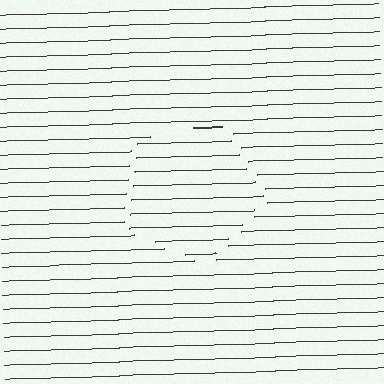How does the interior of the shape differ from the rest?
The interior of the shape contains the same grating, shifted by half a period — the contour is defined by the phase discontinuity where line-ends from the inner and outer gratings abut.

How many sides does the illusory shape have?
5 sides — the line-ends trace a pentagon.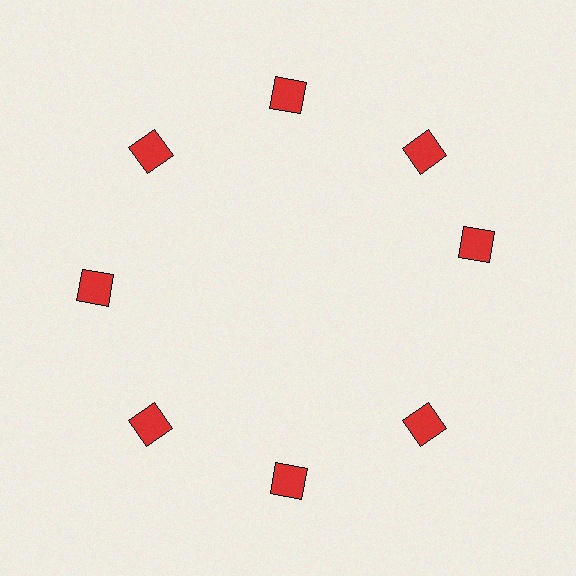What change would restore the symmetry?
The symmetry would be restored by rotating it back into even spacing with its neighbors so that all 8 squares sit at equal angles and equal distance from the center.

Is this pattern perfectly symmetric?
No. The 8 red squares are arranged in a ring, but one element near the 3 o'clock position is rotated out of alignment along the ring, breaking the 8-fold rotational symmetry.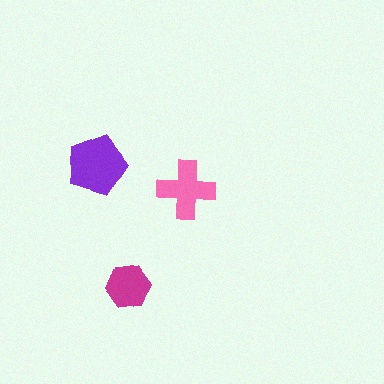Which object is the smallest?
The magenta hexagon.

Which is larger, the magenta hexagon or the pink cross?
The pink cross.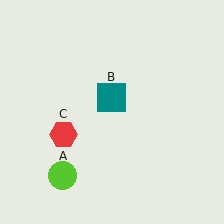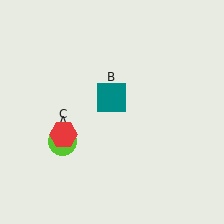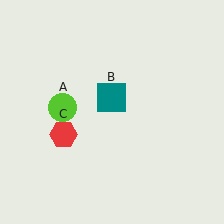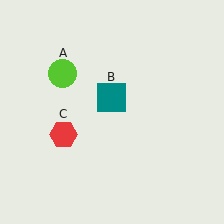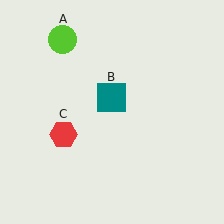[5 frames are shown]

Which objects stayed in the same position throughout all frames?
Teal square (object B) and red hexagon (object C) remained stationary.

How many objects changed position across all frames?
1 object changed position: lime circle (object A).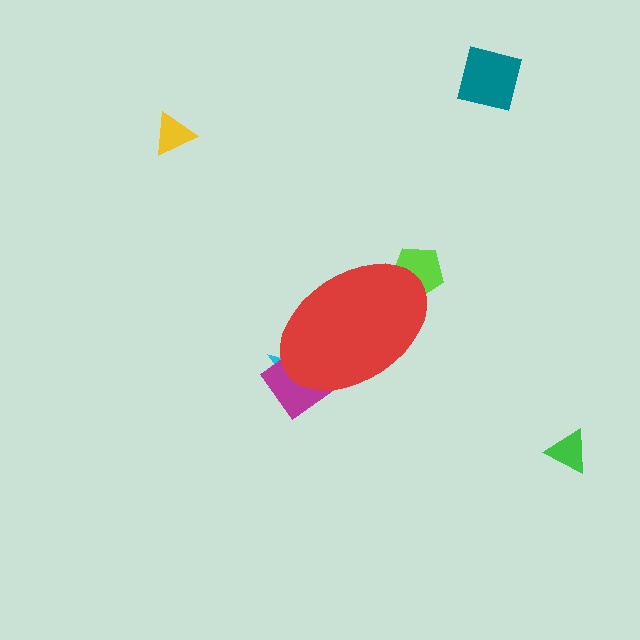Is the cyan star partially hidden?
Yes, the cyan star is partially hidden behind the red ellipse.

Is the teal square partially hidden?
No, the teal square is fully visible.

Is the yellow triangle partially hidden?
No, the yellow triangle is fully visible.